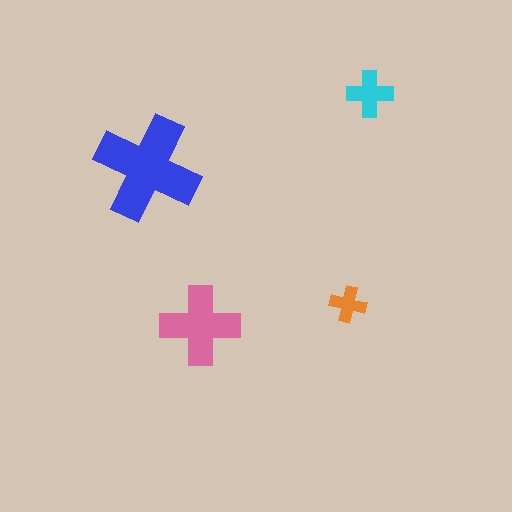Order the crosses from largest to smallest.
the blue one, the pink one, the cyan one, the orange one.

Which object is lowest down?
The pink cross is bottommost.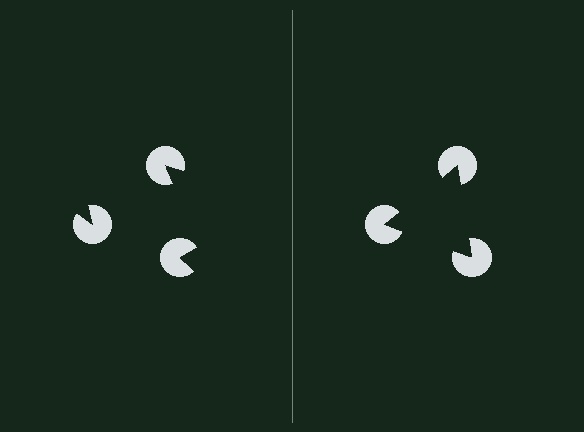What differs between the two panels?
The pac-man discs are positioned identically on both sides; only the wedge orientations differ. On the right they align to a triangle; on the left they are misaligned.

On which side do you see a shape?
An illusory triangle appears on the right side. On the left side the wedge cuts are rotated, so no coherent shape forms.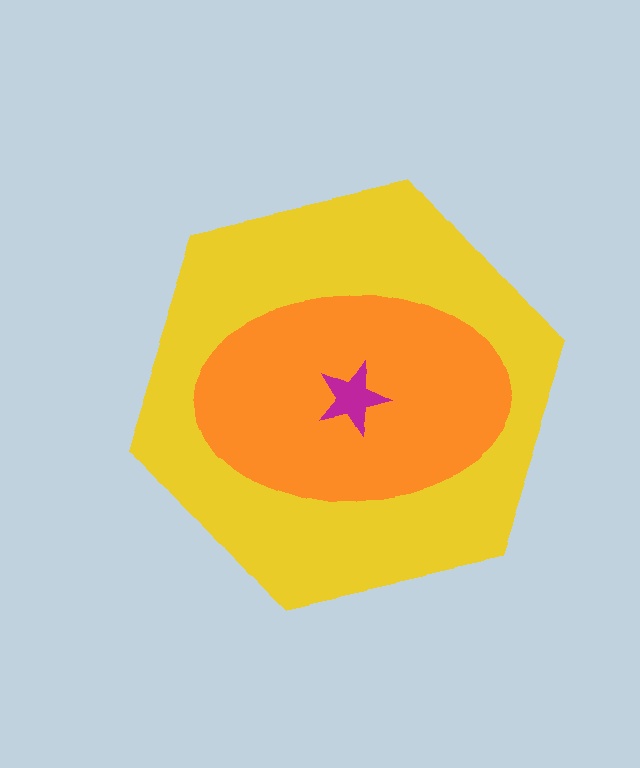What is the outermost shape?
The yellow hexagon.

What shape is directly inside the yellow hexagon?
The orange ellipse.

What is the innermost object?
The magenta star.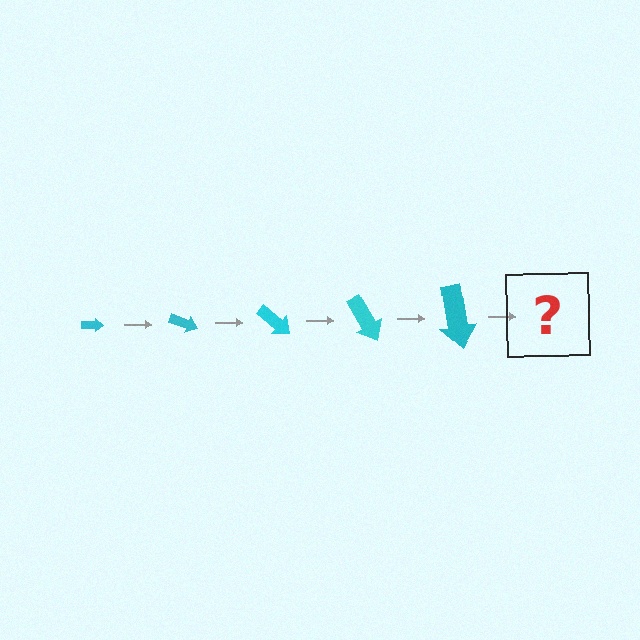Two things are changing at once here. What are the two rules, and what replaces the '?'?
The two rules are that the arrow grows larger each step and it rotates 20 degrees each step. The '?' should be an arrow, larger than the previous one and rotated 100 degrees from the start.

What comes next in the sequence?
The next element should be an arrow, larger than the previous one and rotated 100 degrees from the start.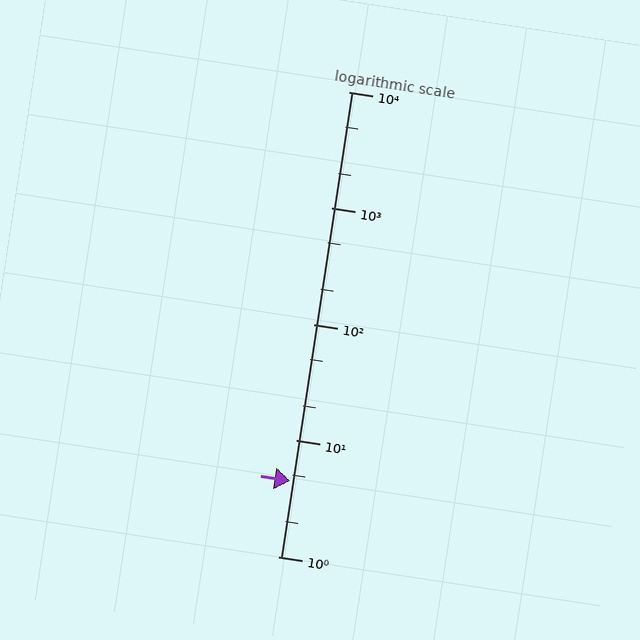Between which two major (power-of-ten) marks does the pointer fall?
The pointer is between 1 and 10.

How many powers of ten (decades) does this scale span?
The scale spans 4 decades, from 1 to 10000.